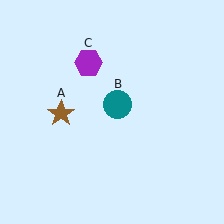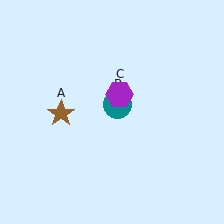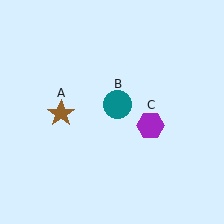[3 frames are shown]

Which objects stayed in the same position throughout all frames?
Brown star (object A) and teal circle (object B) remained stationary.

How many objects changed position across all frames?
1 object changed position: purple hexagon (object C).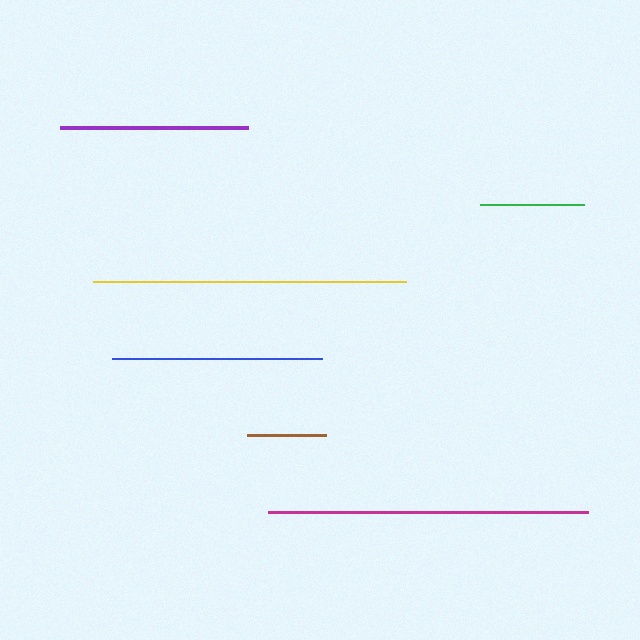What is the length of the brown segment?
The brown segment is approximately 80 pixels long.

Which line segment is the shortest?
The brown line is the shortest at approximately 80 pixels.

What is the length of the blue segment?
The blue segment is approximately 210 pixels long.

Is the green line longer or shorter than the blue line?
The blue line is longer than the green line.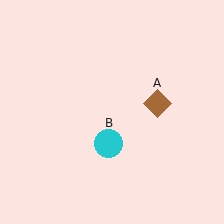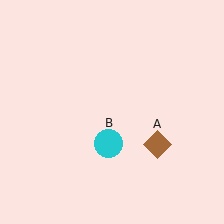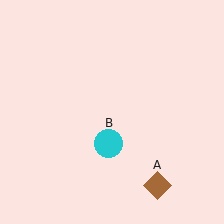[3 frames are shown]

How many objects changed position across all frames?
1 object changed position: brown diamond (object A).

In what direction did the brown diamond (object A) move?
The brown diamond (object A) moved down.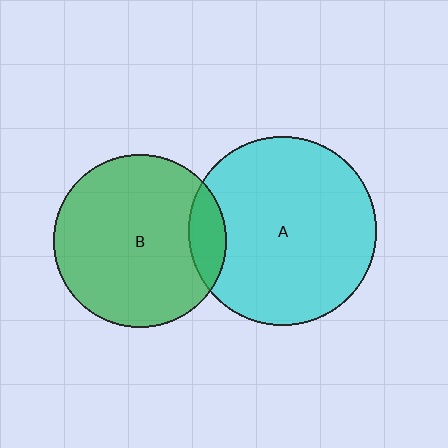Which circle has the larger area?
Circle A (cyan).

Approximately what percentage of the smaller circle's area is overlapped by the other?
Approximately 10%.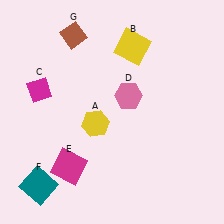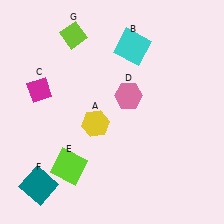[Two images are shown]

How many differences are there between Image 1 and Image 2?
There are 3 differences between the two images.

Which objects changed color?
B changed from yellow to cyan. E changed from magenta to lime. G changed from brown to lime.